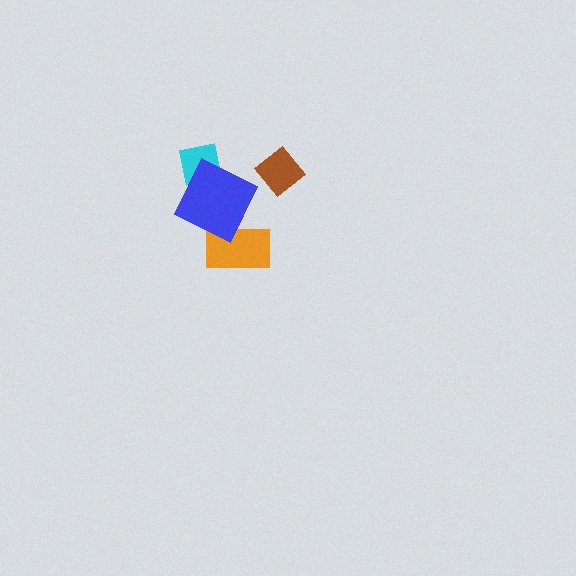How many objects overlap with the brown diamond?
0 objects overlap with the brown diamond.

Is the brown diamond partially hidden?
No, no other shape covers it.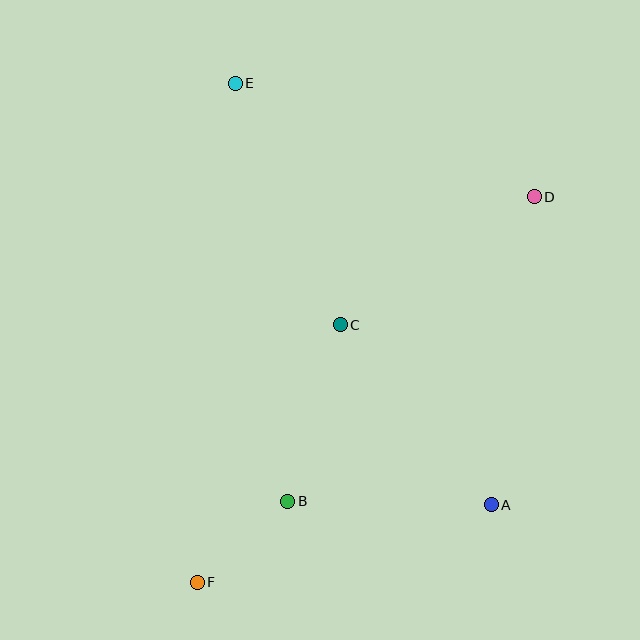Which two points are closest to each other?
Points B and F are closest to each other.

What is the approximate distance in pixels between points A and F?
The distance between A and F is approximately 304 pixels.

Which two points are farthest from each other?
Points D and F are farthest from each other.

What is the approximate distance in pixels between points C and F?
The distance between C and F is approximately 295 pixels.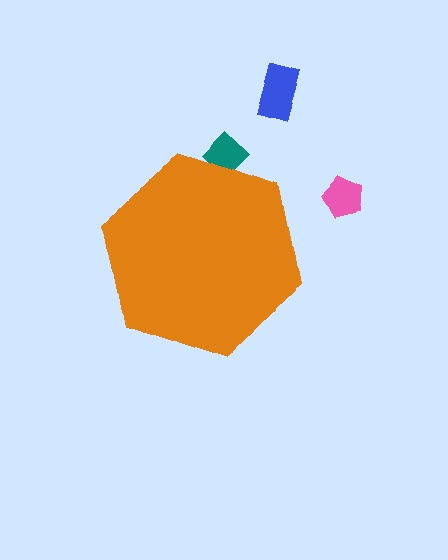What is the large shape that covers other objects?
An orange hexagon.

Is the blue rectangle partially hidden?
No, the blue rectangle is fully visible.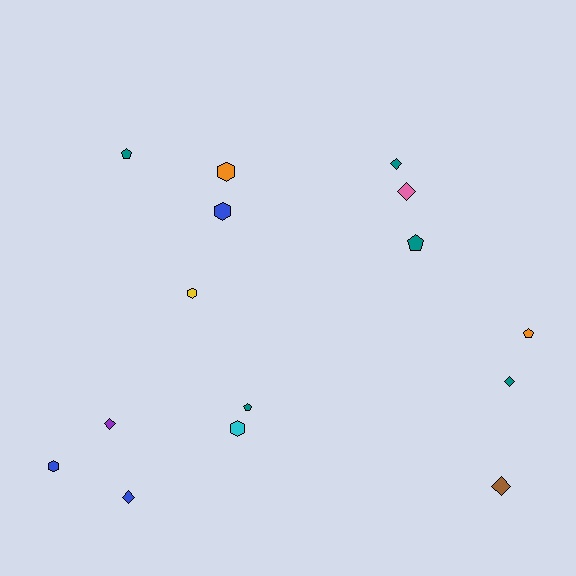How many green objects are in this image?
There are no green objects.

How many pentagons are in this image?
There are 4 pentagons.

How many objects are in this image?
There are 15 objects.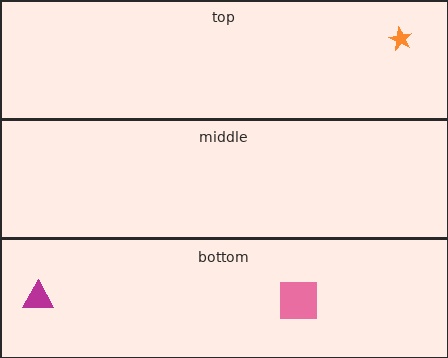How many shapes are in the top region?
1.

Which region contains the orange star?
The top region.